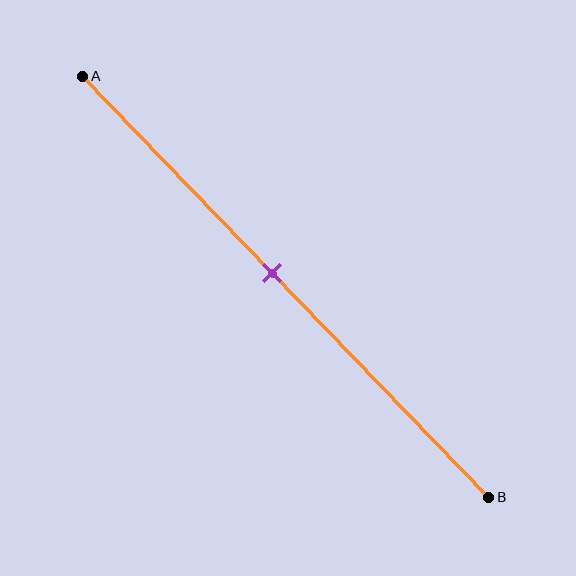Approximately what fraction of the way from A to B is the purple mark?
The purple mark is approximately 45% of the way from A to B.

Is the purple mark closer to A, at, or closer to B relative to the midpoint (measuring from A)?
The purple mark is closer to point A than the midpoint of segment AB.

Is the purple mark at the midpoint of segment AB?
No, the mark is at about 45% from A, not at the 50% midpoint.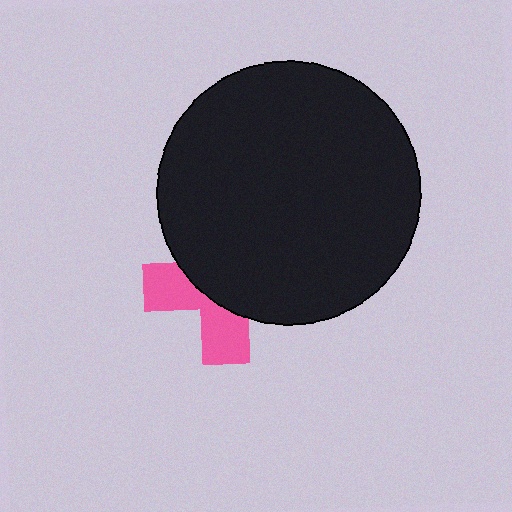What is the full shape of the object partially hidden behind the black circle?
The partially hidden object is a pink cross.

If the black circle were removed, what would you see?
You would see the complete pink cross.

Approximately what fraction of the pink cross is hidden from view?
Roughly 61% of the pink cross is hidden behind the black circle.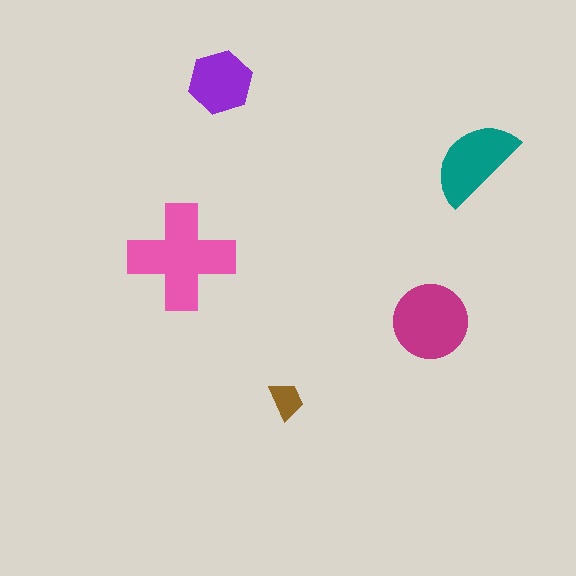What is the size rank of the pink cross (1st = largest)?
1st.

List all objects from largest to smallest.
The pink cross, the magenta circle, the teal semicircle, the purple hexagon, the brown trapezoid.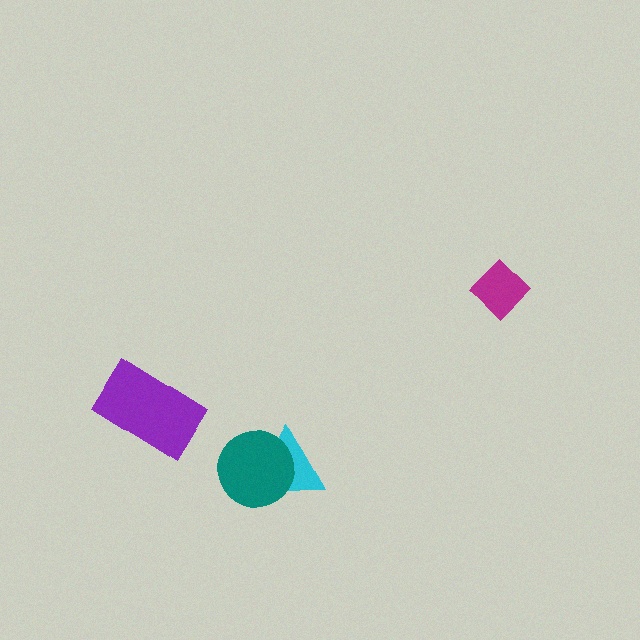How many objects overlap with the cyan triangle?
1 object overlaps with the cyan triangle.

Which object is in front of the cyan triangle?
The teal circle is in front of the cyan triangle.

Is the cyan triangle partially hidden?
Yes, it is partially covered by another shape.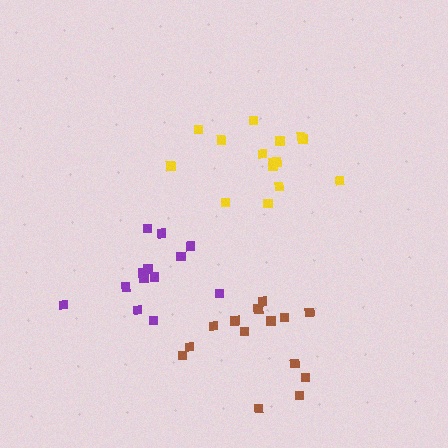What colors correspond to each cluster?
The clusters are colored: purple, brown, yellow.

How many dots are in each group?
Group 1: 13 dots, Group 2: 15 dots, Group 3: 15 dots (43 total).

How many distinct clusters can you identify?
There are 3 distinct clusters.